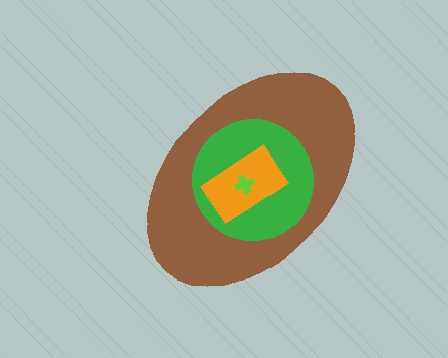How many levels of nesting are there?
4.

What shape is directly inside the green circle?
The orange rectangle.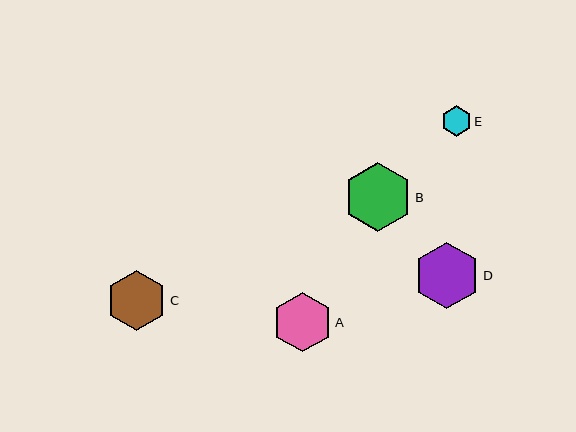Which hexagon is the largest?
Hexagon B is the largest with a size of approximately 68 pixels.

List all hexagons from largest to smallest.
From largest to smallest: B, D, C, A, E.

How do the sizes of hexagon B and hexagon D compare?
Hexagon B and hexagon D are approximately the same size.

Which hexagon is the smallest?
Hexagon E is the smallest with a size of approximately 30 pixels.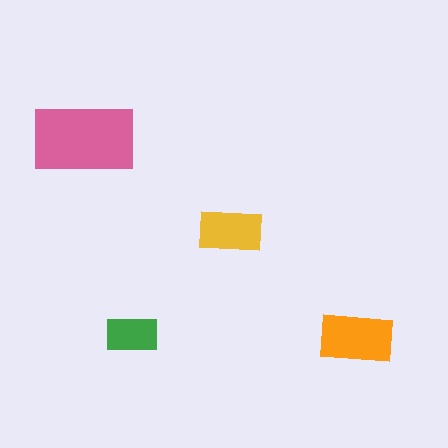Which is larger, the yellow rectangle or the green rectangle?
The yellow one.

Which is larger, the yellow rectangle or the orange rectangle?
The orange one.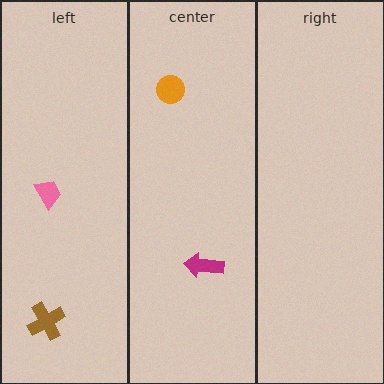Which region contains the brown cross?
The left region.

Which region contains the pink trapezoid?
The left region.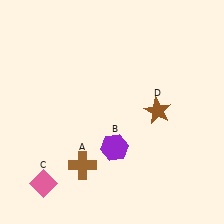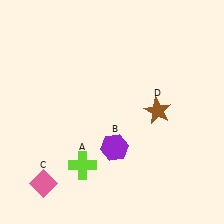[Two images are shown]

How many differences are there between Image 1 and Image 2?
There is 1 difference between the two images.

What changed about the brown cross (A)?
In Image 1, A is brown. In Image 2, it changed to lime.